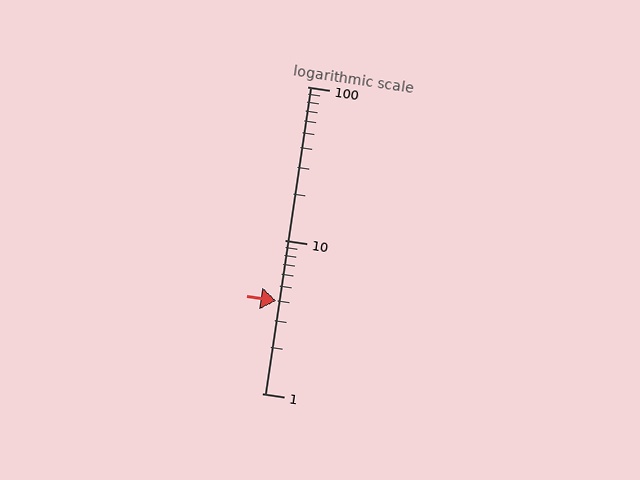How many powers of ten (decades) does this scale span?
The scale spans 2 decades, from 1 to 100.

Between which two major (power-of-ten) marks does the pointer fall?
The pointer is between 1 and 10.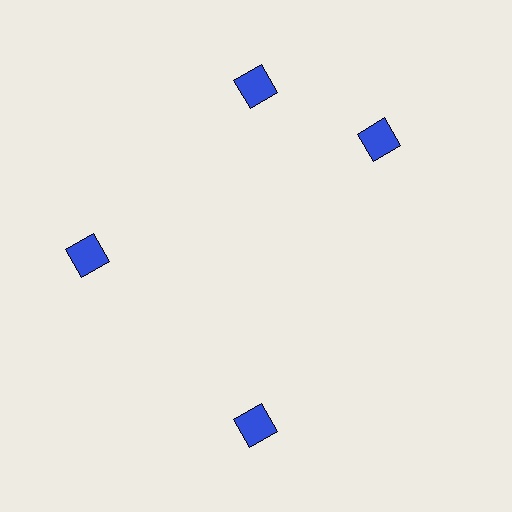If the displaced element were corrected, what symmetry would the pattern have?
It would have 4-fold rotational symmetry — the pattern would map onto itself every 90 degrees.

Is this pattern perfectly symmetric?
No. The 4 blue diamonds are arranged in a ring, but one element near the 3 o'clock position is rotated out of alignment along the ring, breaking the 4-fold rotational symmetry.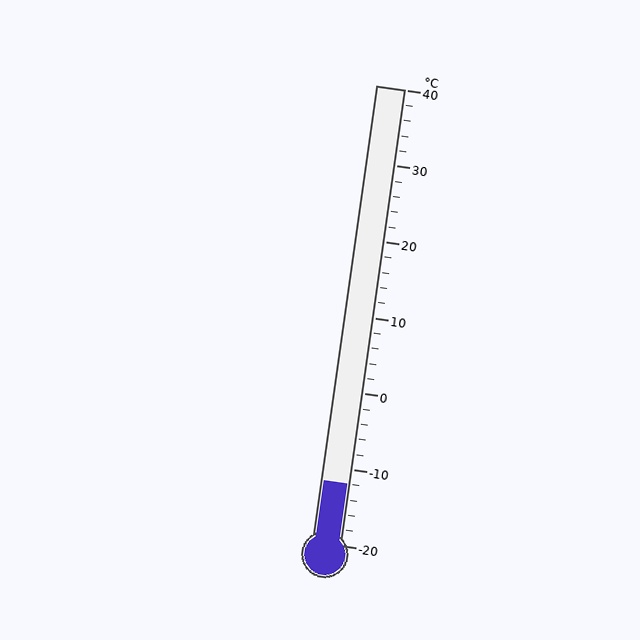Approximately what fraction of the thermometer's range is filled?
The thermometer is filled to approximately 15% of its range.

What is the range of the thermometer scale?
The thermometer scale ranges from -20°C to 40°C.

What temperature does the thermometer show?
The thermometer shows approximately -12°C.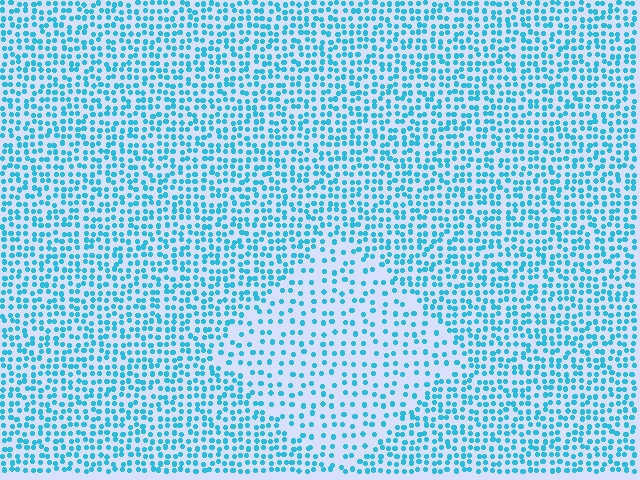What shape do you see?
I see a diamond.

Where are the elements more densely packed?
The elements are more densely packed outside the diamond boundary.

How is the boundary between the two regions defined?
The boundary is defined by a change in element density (approximately 1.9x ratio). All elements are the same color, size, and shape.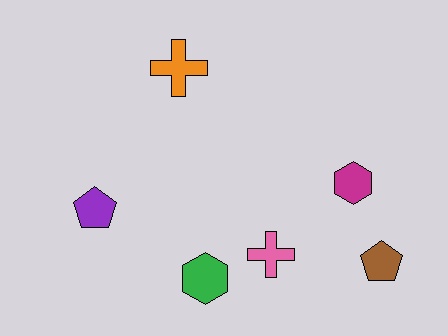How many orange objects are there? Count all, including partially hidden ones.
There is 1 orange object.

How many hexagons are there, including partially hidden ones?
There are 2 hexagons.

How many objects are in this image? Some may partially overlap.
There are 6 objects.